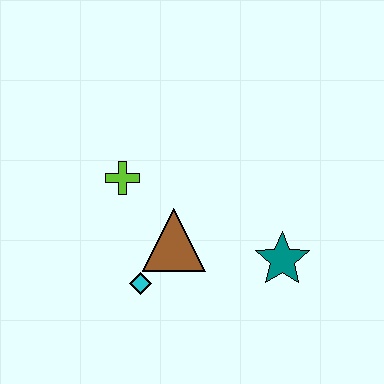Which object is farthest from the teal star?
The lime cross is farthest from the teal star.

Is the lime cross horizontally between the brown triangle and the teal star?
No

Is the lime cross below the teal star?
No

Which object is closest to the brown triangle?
The cyan diamond is closest to the brown triangle.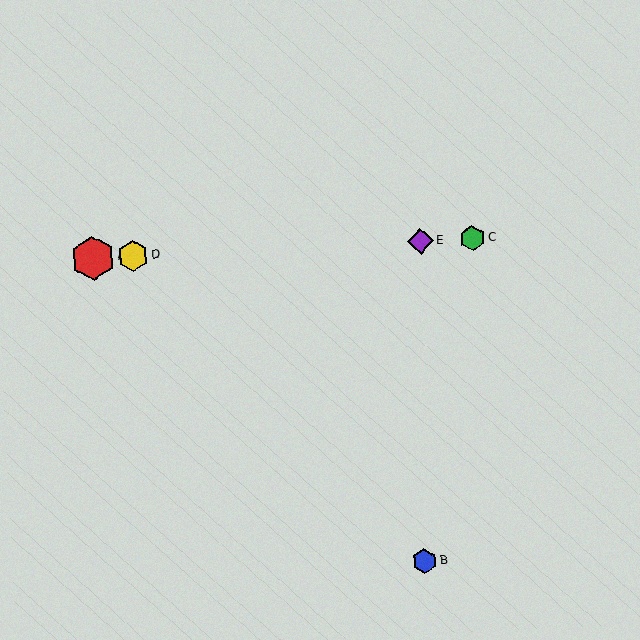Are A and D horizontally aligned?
Yes, both are at y≈258.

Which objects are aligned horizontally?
Objects A, C, D, E are aligned horizontally.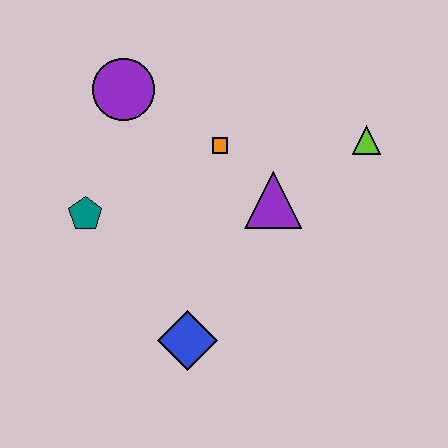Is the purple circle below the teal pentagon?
No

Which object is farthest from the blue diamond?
The lime triangle is farthest from the blue diamond.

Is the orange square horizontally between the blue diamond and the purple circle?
No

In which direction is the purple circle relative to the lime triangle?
The purple circle is to the left of the lime triangle.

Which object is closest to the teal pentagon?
The purple circle is closest to the teal pentagon.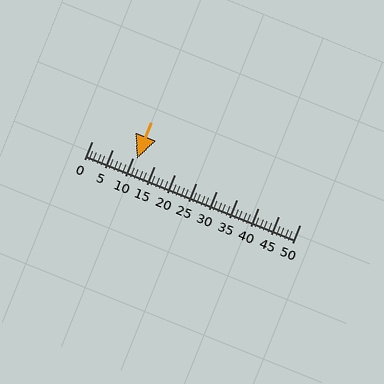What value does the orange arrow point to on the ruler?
The orange arrow points to approximately 11.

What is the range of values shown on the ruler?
The ruler shows values from 0 to 50.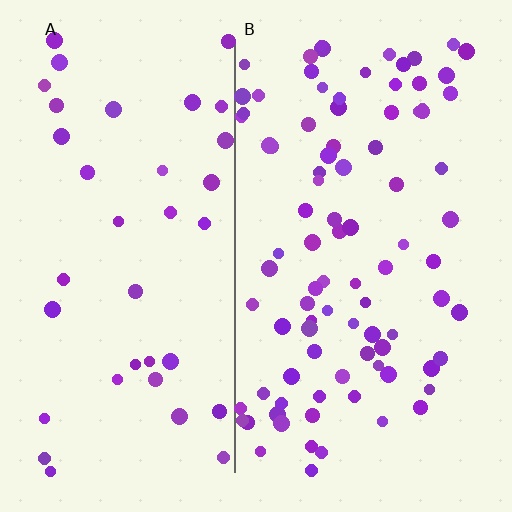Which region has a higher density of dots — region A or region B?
B (the right).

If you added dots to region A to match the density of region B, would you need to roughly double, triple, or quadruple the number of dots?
Approximately double.